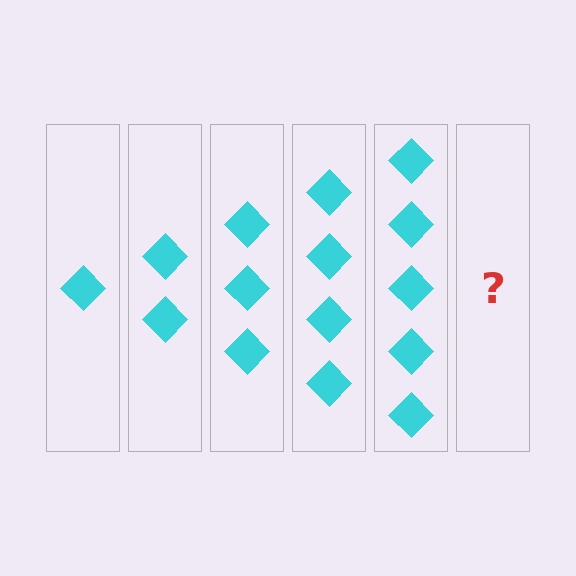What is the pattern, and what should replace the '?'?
The pattern is that each step adds one more diamond. The '?' should be 6 diamonds.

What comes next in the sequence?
The next element should be 6 diamonds.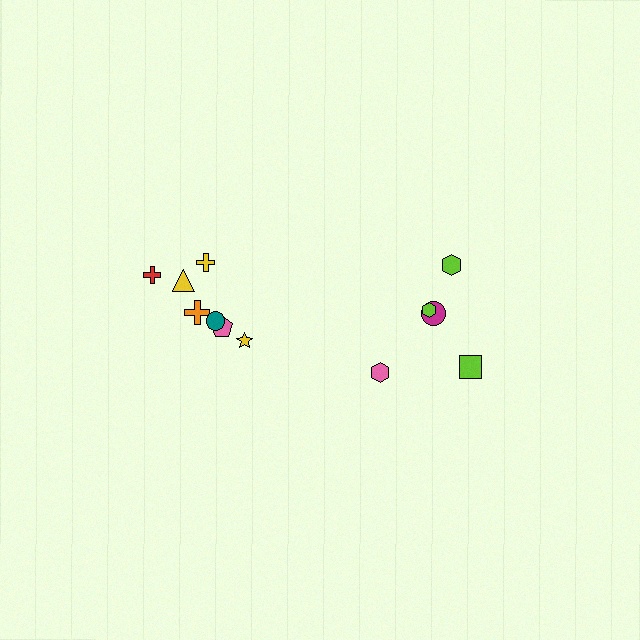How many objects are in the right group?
There are 5 objects.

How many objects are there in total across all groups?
There are 12 objects.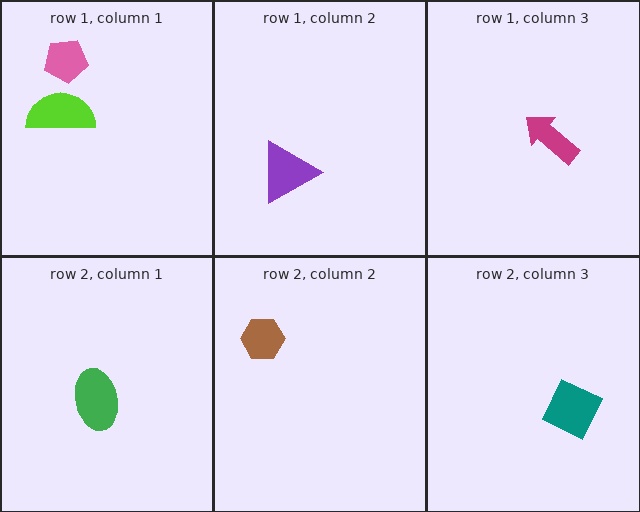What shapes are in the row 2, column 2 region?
The brown hexagon.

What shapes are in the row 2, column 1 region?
The green ellipse.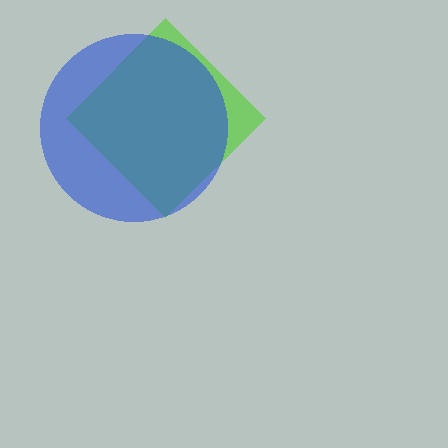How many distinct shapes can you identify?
There are 2 distinct shapes: a lime diamond, a blue circle.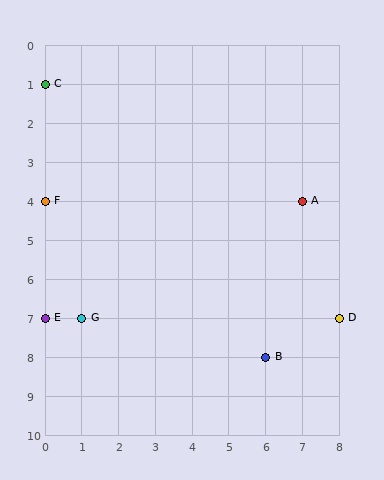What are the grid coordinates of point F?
Point F is at grid coordinates (0, 4).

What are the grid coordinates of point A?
Point A is at grid coordinates (7, 4).